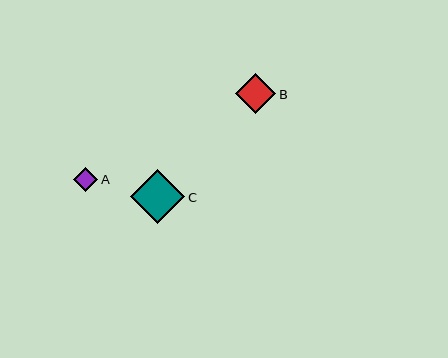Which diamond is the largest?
Diamond C is the largest with a size of approximately 54 pixels.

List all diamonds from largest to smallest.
From largest to smallest: C, B, A.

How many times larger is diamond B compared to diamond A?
Diamond B is approximately 1.6 times the size of diamond A.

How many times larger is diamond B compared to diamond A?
Diamond B is approximately 1.6 times the size of diamond A.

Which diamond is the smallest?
Diamond A is the smallest with a size of approximately 25 pixels.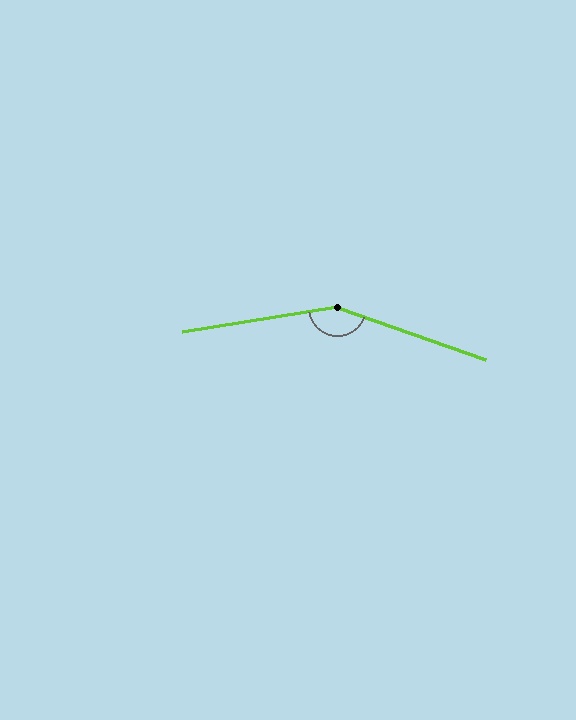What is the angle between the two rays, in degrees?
Approximately 152 degrees.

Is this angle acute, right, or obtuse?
It is obtuse.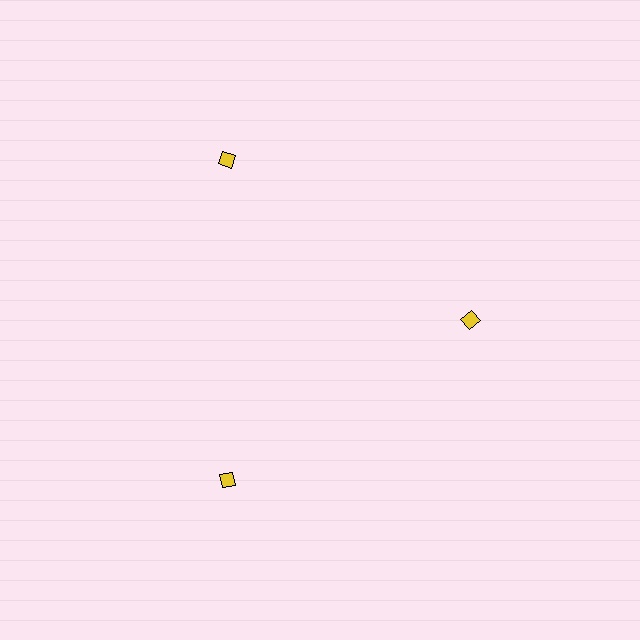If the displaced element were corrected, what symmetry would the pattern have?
It would have 3-fold rotational symmetry — the pattern would map onto itself every 120 degrees.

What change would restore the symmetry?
The symmetry would be restored by moving it outward, back onto the ring so that all 3 diamonds sit at equal angles and equal distance from the center.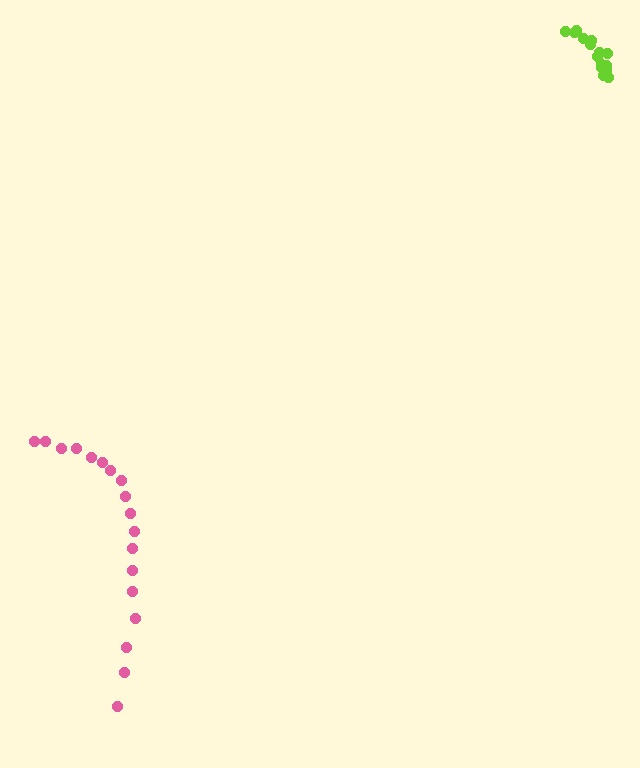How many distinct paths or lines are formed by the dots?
There are 2 distinct paths.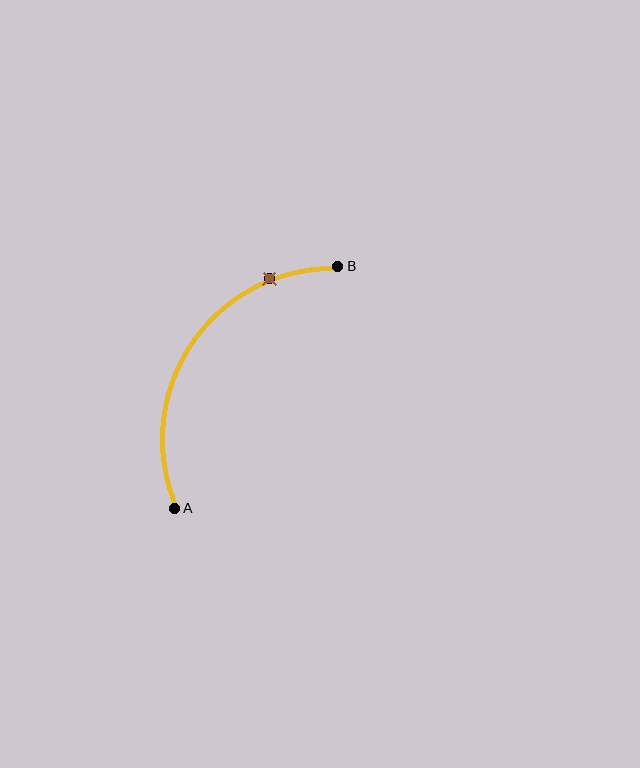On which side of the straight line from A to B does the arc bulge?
The arc bulges above and to the left of the straight line connecting A and B.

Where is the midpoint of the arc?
The arc midpoint is the point on the curve farthest from the straight line joining A and B. It sits above and to the left of that line.